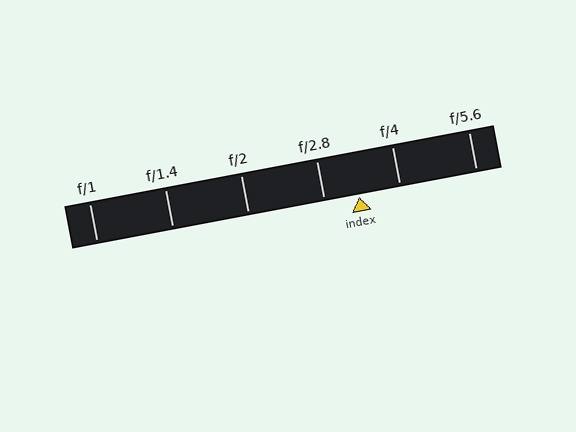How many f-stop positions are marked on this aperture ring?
There are 6 f-stop positions marked.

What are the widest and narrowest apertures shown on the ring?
The widest aperture shown is f/1 and the narrowest is f/5.6.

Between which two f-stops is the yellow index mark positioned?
The index mark is between f/2.8 and f/4.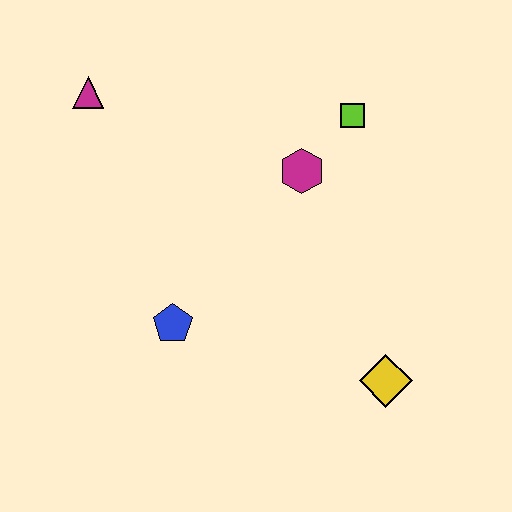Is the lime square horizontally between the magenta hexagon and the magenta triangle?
No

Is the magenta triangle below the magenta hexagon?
No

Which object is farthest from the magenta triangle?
The yellow diamond is farthest from the magenta triangle.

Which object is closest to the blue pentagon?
The magenta hexagon is closest to the blue pentagon.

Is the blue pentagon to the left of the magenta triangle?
No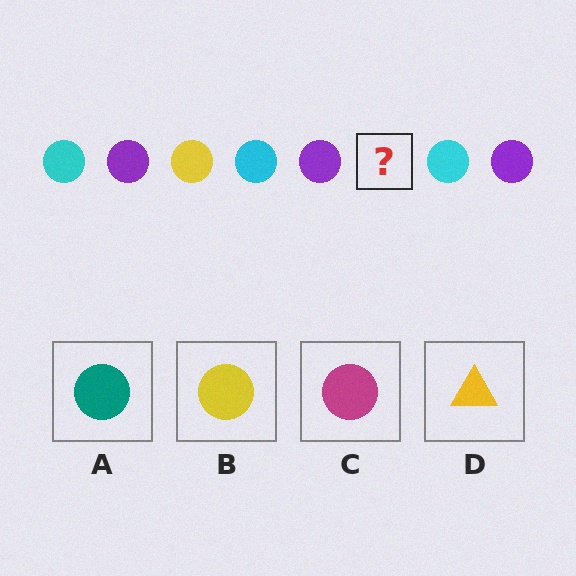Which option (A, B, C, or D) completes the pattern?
B.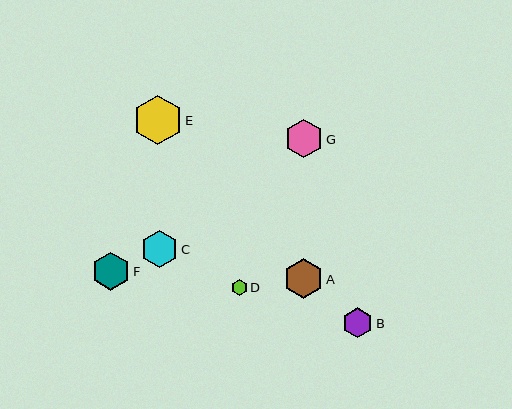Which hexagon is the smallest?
Hexagon D is the smallest with a size of approximately 15 pixels.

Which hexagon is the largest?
Hexagon E is the largest with a size of approximately 49 pixels.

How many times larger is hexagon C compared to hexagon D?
Hexagon C is approximately 2.4 times the size of hexagon D.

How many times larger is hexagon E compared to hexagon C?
Hexagon E is approximately 1.3 times the size of hexagon C.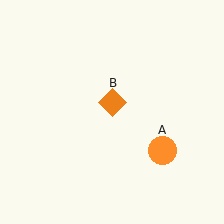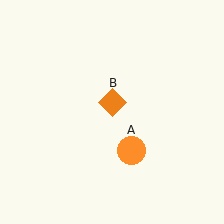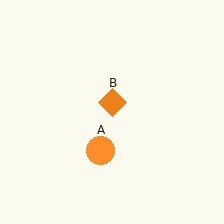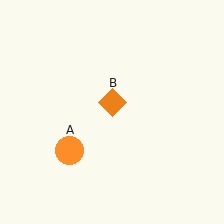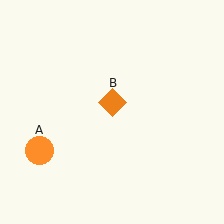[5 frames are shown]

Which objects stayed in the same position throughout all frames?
Orange diamond (object B) remained stationary.